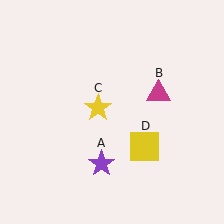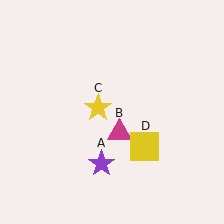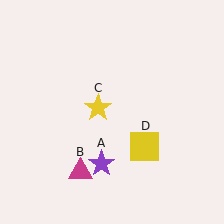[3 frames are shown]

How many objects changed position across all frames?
1 object changed position: magenta triangle (object B).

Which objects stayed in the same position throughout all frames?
Purple star (object A) and yellow star (object C) and yellow square (object D) remained stationary.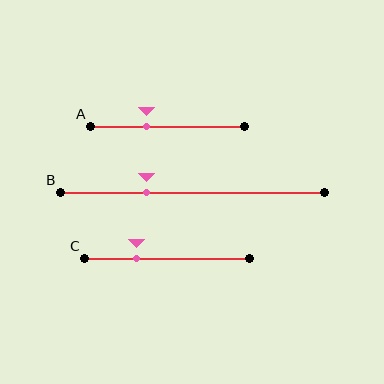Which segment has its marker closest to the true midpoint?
Segment A has its marker closest to the true midpoint.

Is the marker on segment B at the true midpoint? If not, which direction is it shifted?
No, the marker on segment B is shifted to the left by about 17% of the segment length.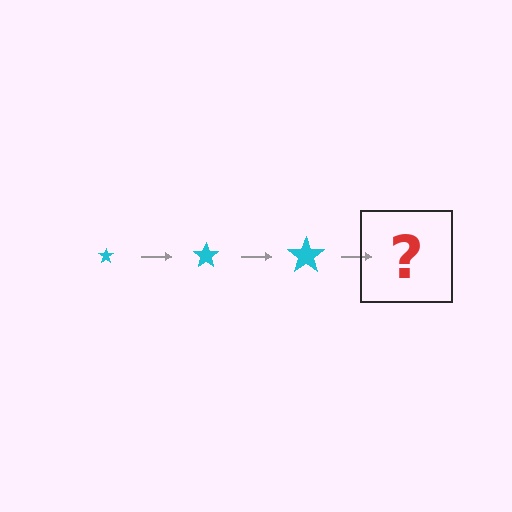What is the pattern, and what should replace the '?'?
The pattern is that the star gets progressively larger each step. The '?' should be a cyan star, larger than the previous one.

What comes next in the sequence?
The next element should be a cyan star, larger than the previous one.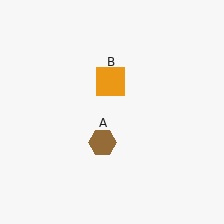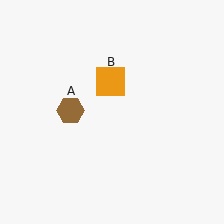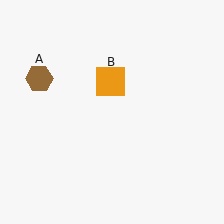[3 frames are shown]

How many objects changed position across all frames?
1 object changed position: brown hexagon (object A).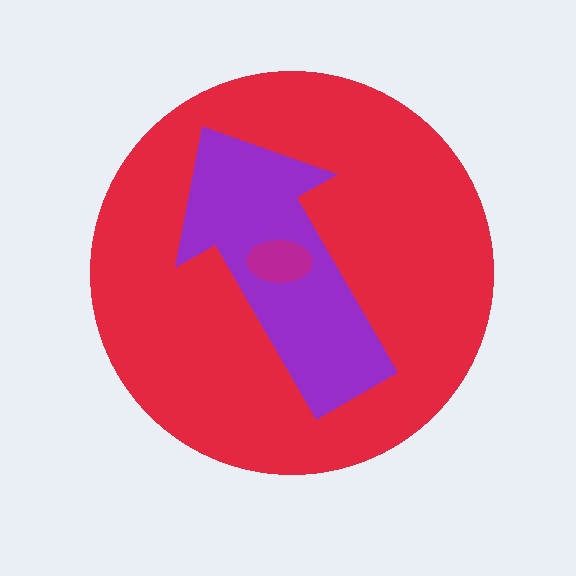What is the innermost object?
The magenta ellipse.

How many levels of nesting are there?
3.